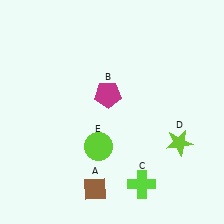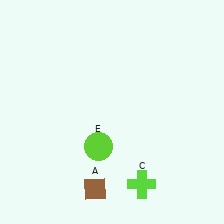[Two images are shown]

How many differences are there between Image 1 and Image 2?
There are 2 differences between the two images.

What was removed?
The lime star (D), the magenta pentagon (B) were removed in Image 2.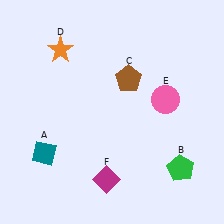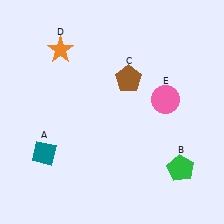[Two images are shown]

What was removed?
The magenta diamond (F) was removed in Image 2.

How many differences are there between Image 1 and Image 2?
There is 1 difference between the two images.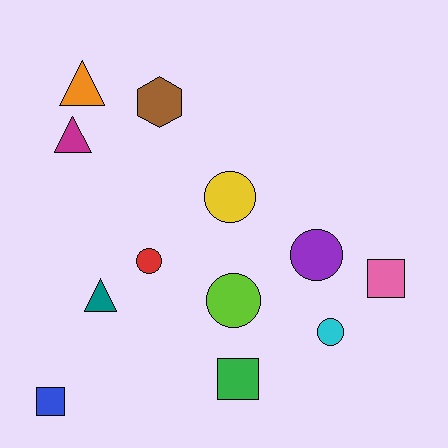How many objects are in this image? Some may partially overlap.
There are 12 objects.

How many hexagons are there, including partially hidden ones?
There is 1 hexagon.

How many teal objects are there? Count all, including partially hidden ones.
There is 1 teal object.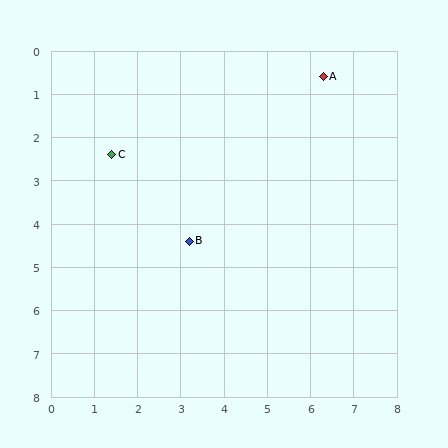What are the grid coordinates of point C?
Point C is at approximately (1.4, 2.4).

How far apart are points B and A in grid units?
Points B and A are about 4.9 grid units apart.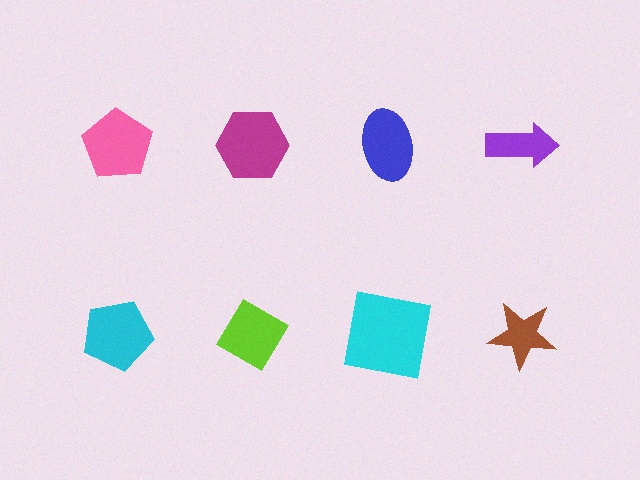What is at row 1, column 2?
A magenta hexagon.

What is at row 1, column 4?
A purple arrow.